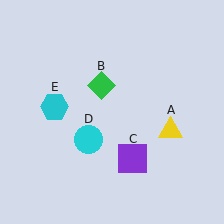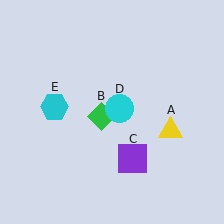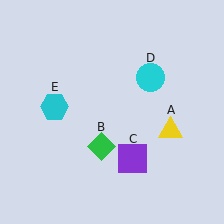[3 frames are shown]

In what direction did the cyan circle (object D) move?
The cyan circle (object D) moved up and to the right.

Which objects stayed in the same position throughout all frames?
Yellow triangle (object A) and purple square (object C) and cyan hexagon (object E) remained stationary.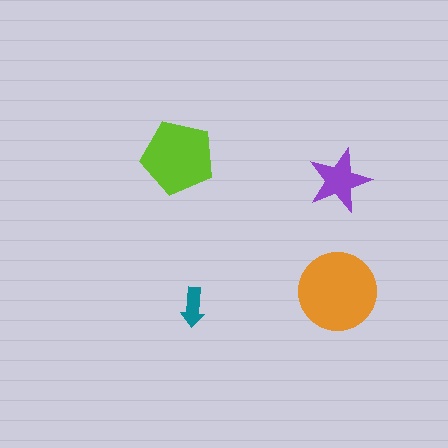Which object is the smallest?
The teal arrow.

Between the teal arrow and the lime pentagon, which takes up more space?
The lime pentagon.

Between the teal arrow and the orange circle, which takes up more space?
The orange circle.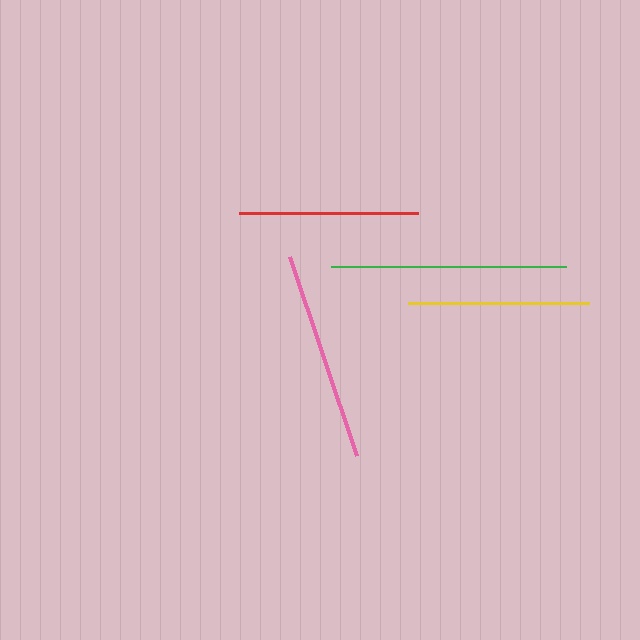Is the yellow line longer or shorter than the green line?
The green line is longer than the yellow line.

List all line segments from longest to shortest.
From longest to shortest: green, pink, yellow, red.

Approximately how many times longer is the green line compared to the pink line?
The green line is approximately 1.1 times the length of the pink line.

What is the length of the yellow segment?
The yellow segment is approximately 181 pixels long.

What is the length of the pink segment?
The pink segment is approximately 210 pixels long.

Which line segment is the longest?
The green line is the longest at approximately 236 pixels.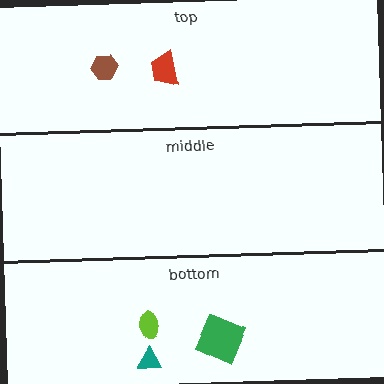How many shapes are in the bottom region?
3.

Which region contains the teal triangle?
The bottom region.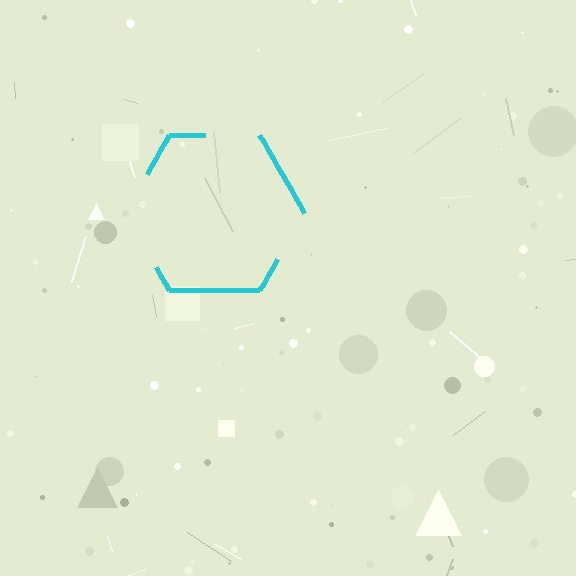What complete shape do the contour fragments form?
The contour fragments form a hexagon.